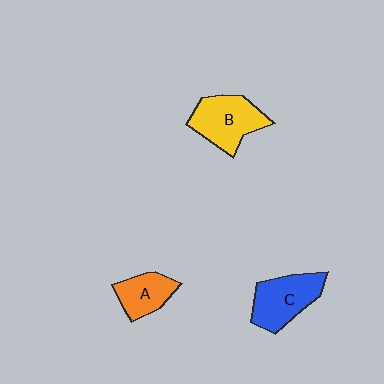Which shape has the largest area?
Shape B (yellow).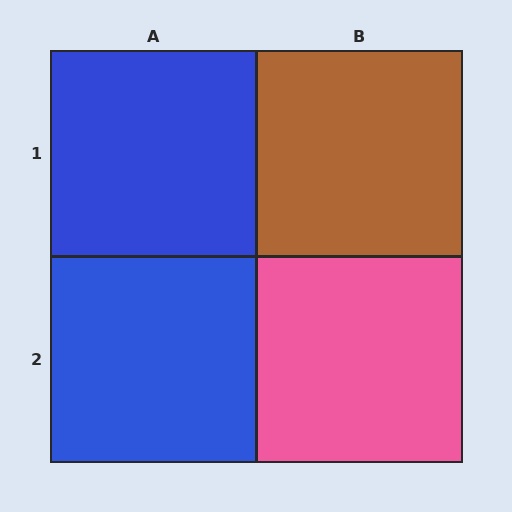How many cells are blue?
2 cells are blue.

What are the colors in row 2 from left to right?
Blue, pink.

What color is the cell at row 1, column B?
Brown.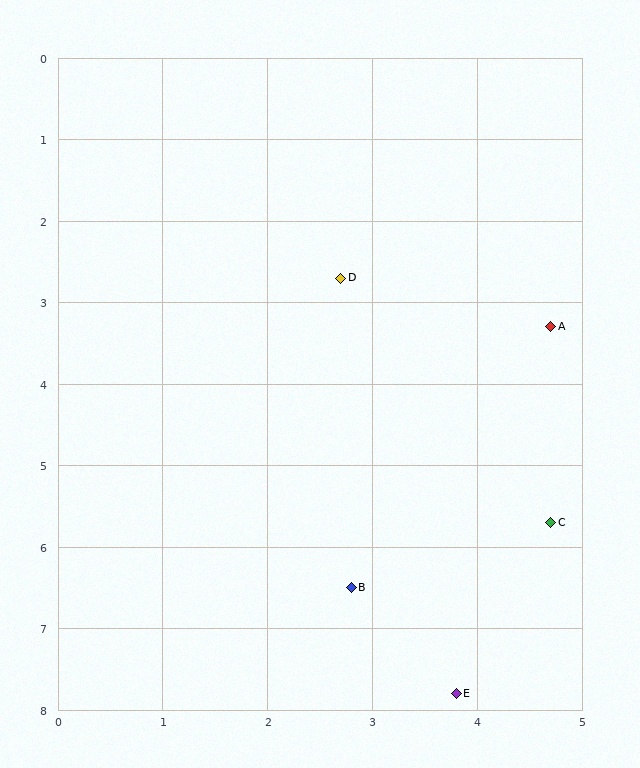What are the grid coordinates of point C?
Point C is at approximately (4.7, 5.7).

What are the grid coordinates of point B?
Point B is at approximately (2.8, 6.5).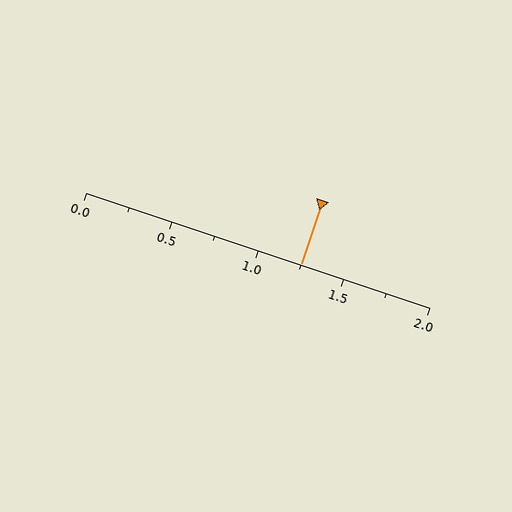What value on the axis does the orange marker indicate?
The marker indicates approximately 1.25.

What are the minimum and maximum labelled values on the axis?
The axis runs from 0.0 to 2.0.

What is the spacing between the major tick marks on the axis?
The major ticks are spaced 0.5 apart.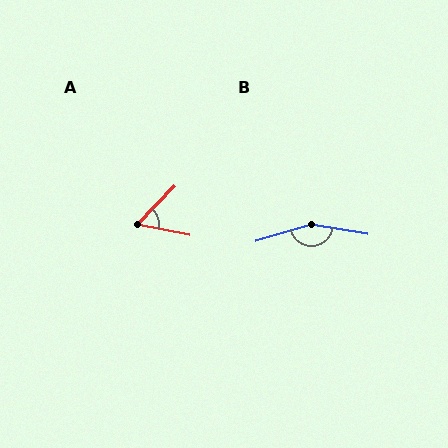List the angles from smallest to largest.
A (57°), B (154°).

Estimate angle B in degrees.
Approximately 154 degrees.